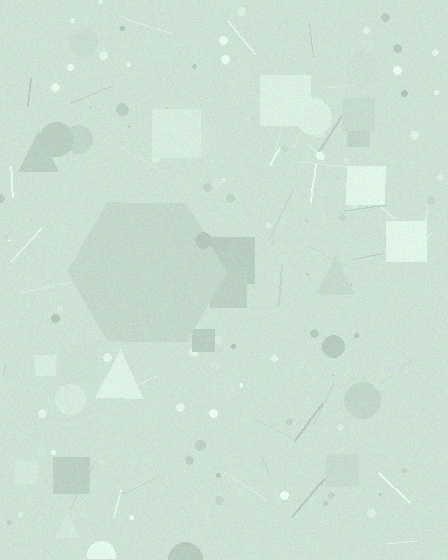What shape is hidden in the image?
A hexagon is hidden in the image.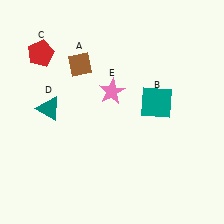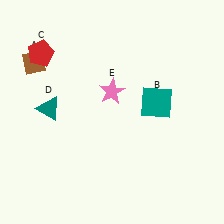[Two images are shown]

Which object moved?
The brown diamond (A) moved left.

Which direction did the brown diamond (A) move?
The brown diamond (A) moved left.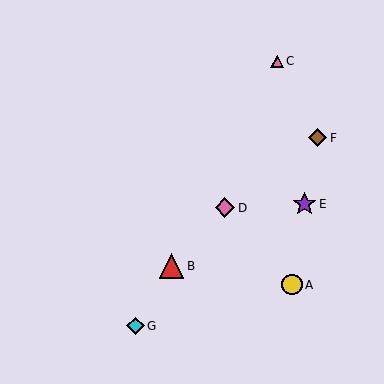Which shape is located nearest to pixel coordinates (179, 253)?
The red triangle (labeled B) at (172, 266) is nearest to that location.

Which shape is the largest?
The red triangle (labeled B) is the largest.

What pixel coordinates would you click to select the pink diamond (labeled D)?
Click at (225, 208) to select the pink diamond D.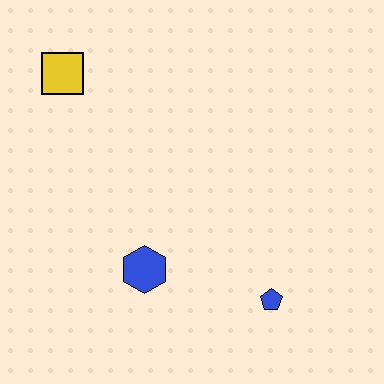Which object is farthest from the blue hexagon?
The yellow square is farthest from the blue hexagon.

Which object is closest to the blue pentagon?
The blue hexagon is closest to the blue pentagon.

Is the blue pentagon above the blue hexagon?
No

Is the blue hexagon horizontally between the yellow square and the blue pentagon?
Yes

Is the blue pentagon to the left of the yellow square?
No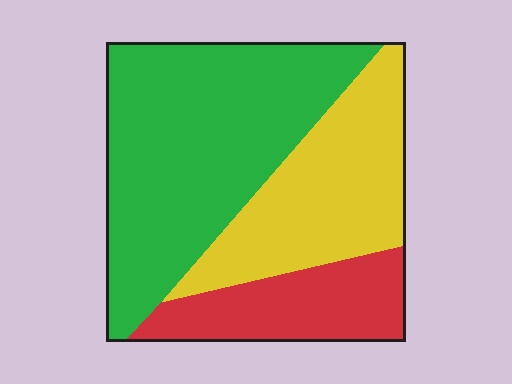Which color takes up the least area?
Red, at roughly 20%.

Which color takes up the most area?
Green, at roughly 50%.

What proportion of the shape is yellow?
Yellow takes up between a quarter and a half of the shape.